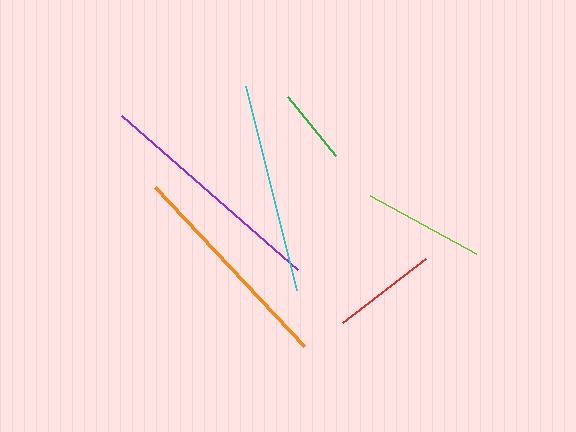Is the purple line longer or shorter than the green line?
The purple line is longer than the green line.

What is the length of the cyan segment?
The cyan segment is approximately 211 pixels long.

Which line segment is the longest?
The purple line is the longest at approximately 234 pixels.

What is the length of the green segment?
The green segment is approximately 76 pixels long.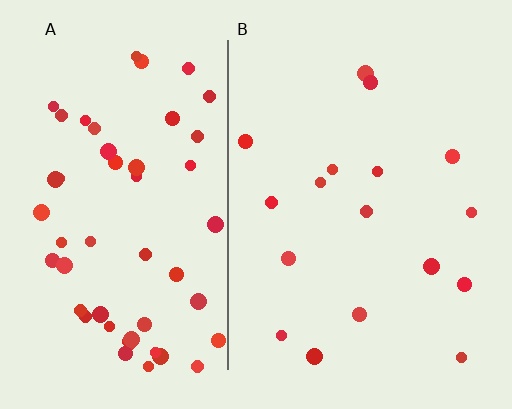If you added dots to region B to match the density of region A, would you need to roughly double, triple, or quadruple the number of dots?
Approximately triple.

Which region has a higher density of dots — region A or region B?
A (the left).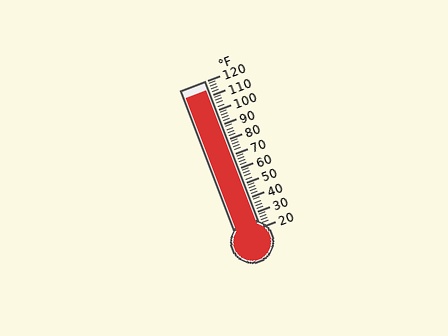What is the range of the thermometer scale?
The thermometer scale ranges from 20°F to 120°F.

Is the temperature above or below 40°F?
The temperature is above 40°F.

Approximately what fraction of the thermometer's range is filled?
The thermometer is filled to approximately 95% of its range.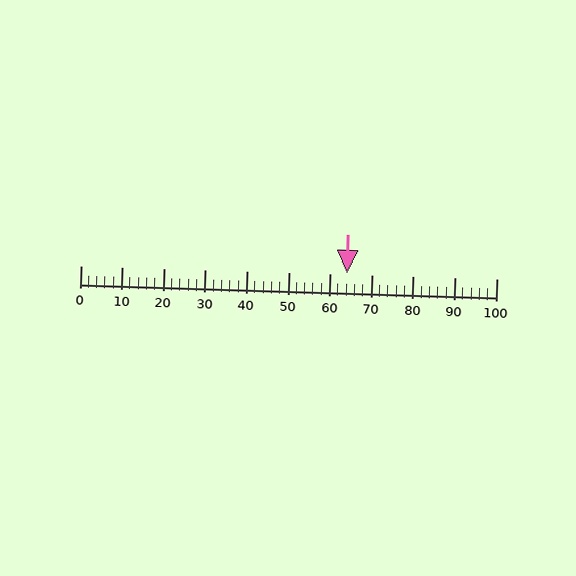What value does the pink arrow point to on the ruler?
The pink arrow points to approximately 64.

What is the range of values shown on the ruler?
The ruler shows values from 0 to 100.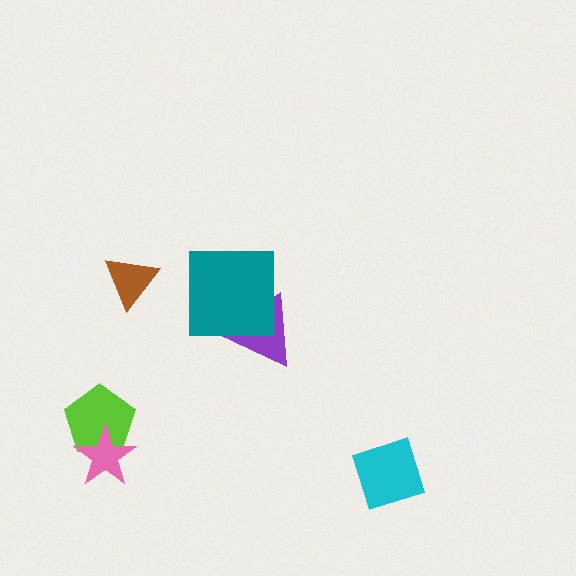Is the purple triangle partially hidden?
Yes, it is partially covered by another shape.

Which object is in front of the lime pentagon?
The pink star is in front of the lime pentagon.